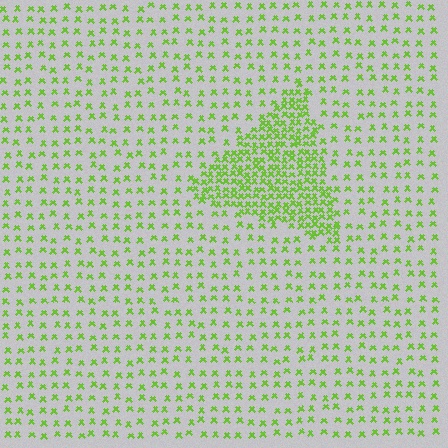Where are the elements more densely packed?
The elements are more densely packed inside the triangle boundary.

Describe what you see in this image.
The image contains small lime elements arranged at two different densities. A triangle-shaped region is visible where the elements are more densely packed than the surrounding area.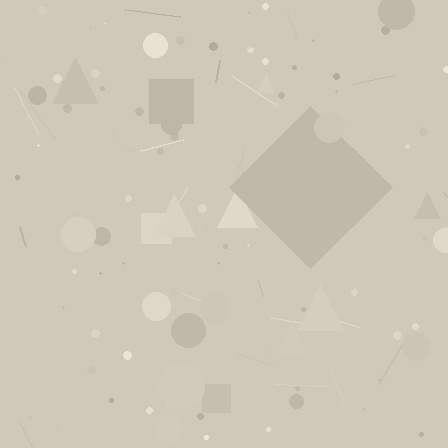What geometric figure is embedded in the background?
A diamond is embedded in the background.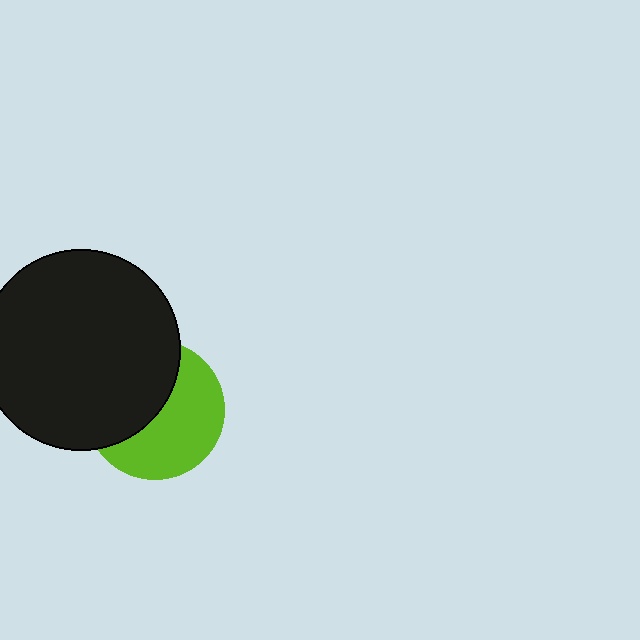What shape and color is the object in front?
The object in front is a black circle.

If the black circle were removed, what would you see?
You would see the complete lime circle.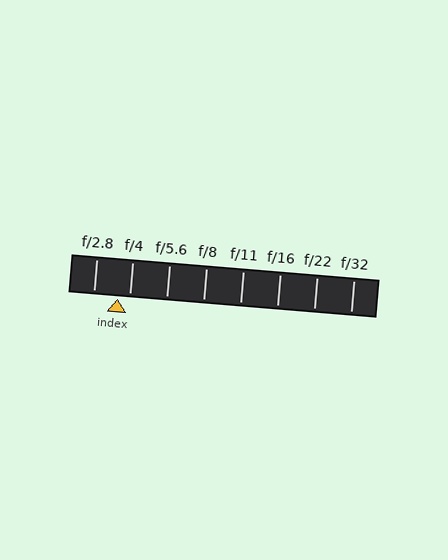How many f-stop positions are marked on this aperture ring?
There are 8 f-stop positions marked.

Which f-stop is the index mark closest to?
The index mark is closest to f/4.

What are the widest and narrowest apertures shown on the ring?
The widest aperture shown is f/2.8 and the narrowest is f/32.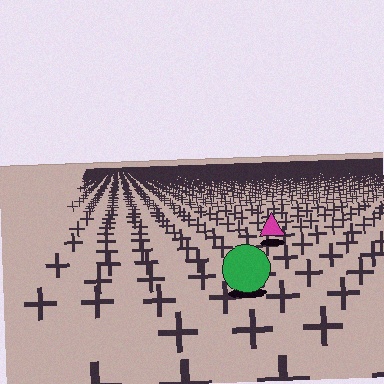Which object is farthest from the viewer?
The magenta triangle is farthest from the viewer. It appears smaller and the ground texture around it is denser.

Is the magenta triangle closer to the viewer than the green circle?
No. The green circle is closer — you can tell from the texture gradient: the ground texture is coarser near it.